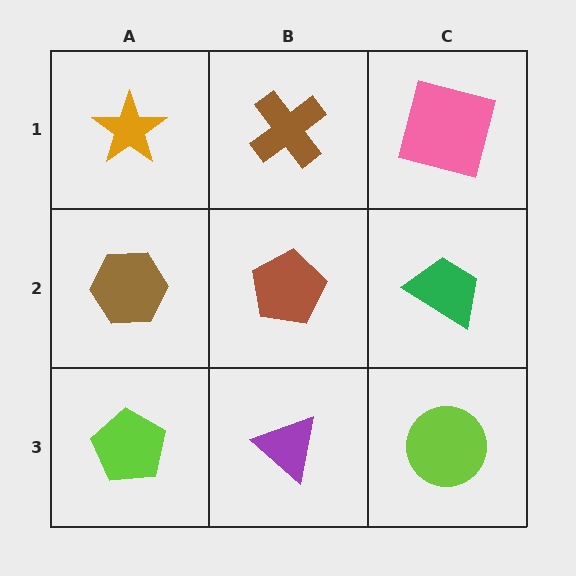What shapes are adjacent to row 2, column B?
A brown cross (row 1, column B), a purple triangle (row 3, column B), a brown hexagon (row 2, column A), a green trapezoid (row 2, column C).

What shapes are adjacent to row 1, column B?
A brown pentagon (row 2, column B), an orange star (row 1, column A), a pink square (row 1, column C).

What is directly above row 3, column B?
A brown pentagon.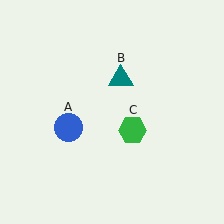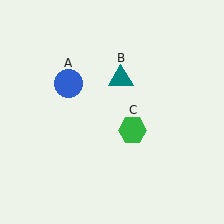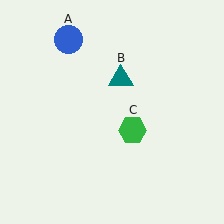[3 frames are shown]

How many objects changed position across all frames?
1 object changed position: blue circle (object A).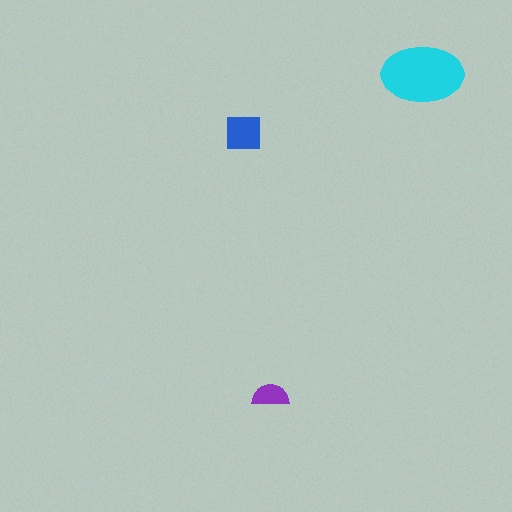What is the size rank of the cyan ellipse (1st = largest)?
1st.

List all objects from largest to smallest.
The cyan ellipse, the blue square, the purple semicircle.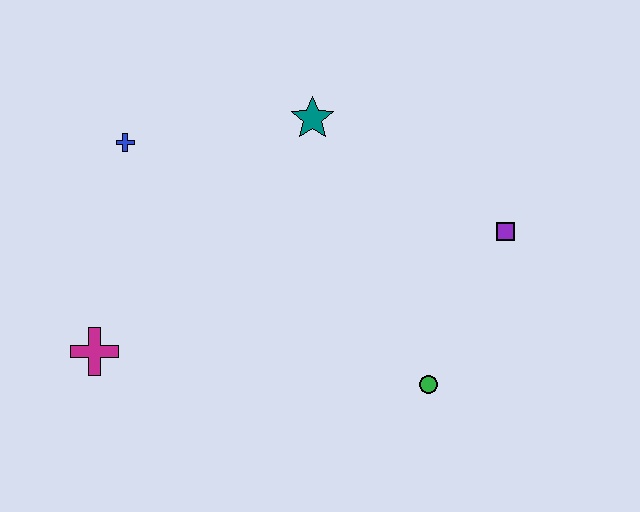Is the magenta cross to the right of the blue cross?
No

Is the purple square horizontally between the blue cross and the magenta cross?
No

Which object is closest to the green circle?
The purple square is closest to the green circle.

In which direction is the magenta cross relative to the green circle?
The magenta cross is to the left of the green circle.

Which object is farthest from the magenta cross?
The purple square is farthest from the magenta cross.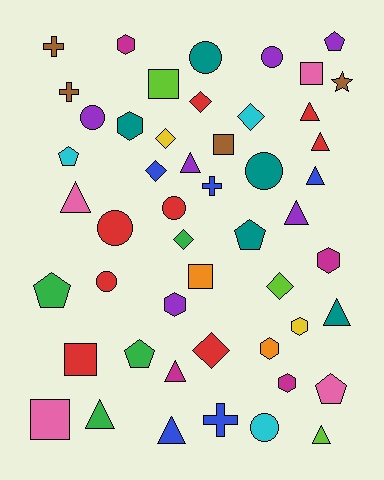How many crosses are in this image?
There are 4 crosses.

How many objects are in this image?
There are 50 objects.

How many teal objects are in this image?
There are 5 teal objects.